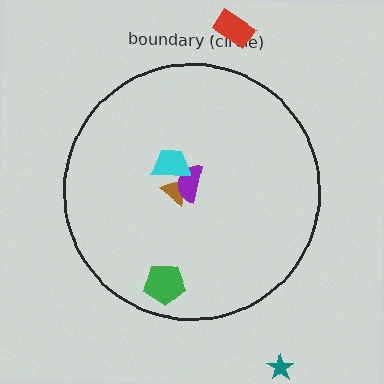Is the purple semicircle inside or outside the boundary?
Inside.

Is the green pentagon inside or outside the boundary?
Inside.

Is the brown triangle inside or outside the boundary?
Inside.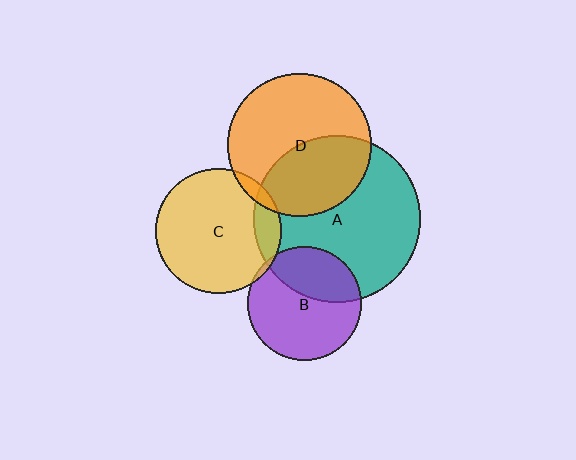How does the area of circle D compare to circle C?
Approximately 1.3 times.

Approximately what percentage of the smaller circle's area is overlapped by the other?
Approximately 5%.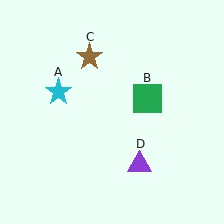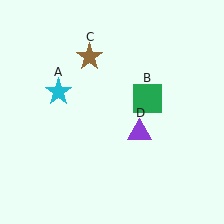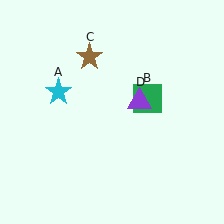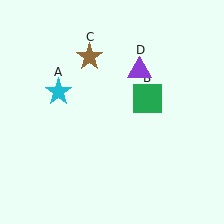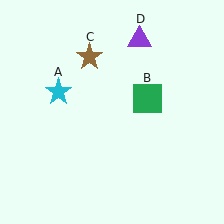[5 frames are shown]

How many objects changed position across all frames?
1 object changed position: purple triangle (object D).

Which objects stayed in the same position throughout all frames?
Cyan star (object A) and green square (object B) and brown star (object C) remained stationary.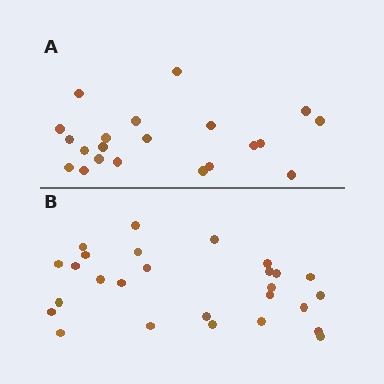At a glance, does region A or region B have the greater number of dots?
Region B (the bottom region) has more dots.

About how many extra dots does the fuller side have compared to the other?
Region B has about 6 more dots than region A.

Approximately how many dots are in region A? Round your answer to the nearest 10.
About 20 dots. (The exact count is 21, which rounds to 20.)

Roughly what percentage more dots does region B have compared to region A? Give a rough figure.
About 30% more.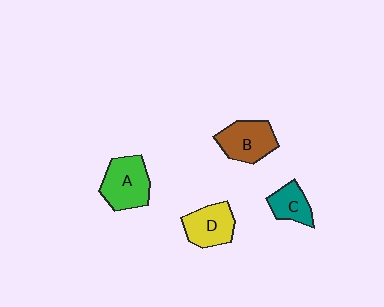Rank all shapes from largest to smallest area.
From largest to smallest: A (green), B (brown), D (yellow), C (teal).